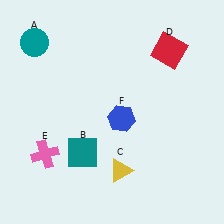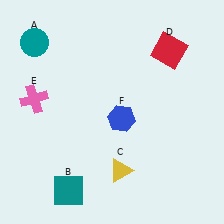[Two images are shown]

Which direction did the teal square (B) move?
The teal square (B) moved down.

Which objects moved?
The objects that moved are: the teal square (B), the pink cross (E).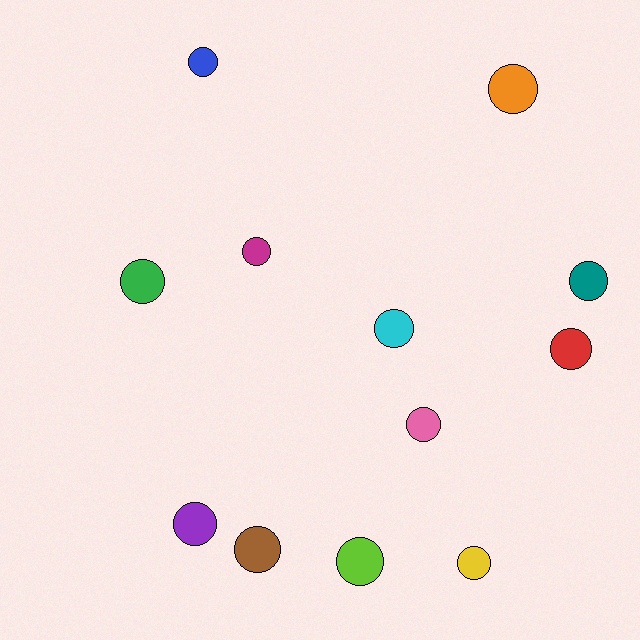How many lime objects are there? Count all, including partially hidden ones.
There is 1 lime object.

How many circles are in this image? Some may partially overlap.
There are 12 circles.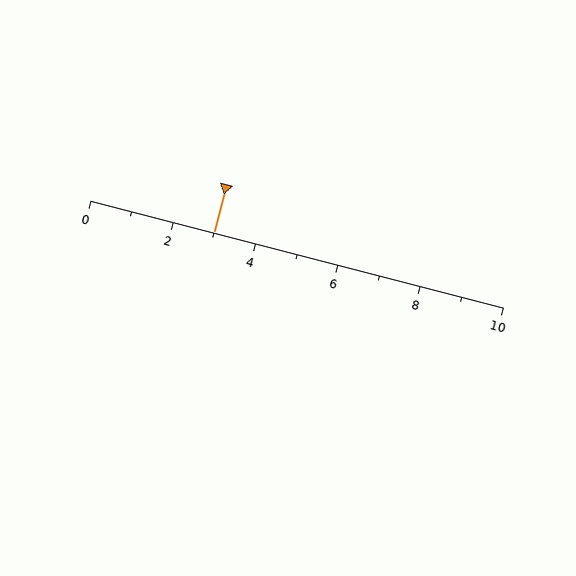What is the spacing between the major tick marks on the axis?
The major ticks are spaced 2 apart.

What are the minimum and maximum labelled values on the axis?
The axis runs from 0 to 10.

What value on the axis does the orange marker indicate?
The marker indicates approximately 3.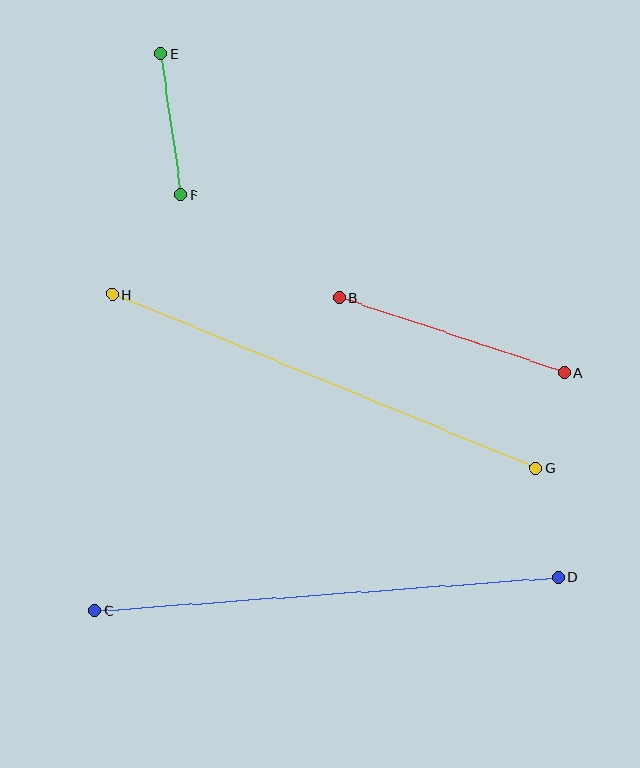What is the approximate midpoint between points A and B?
The midpoint is at approximately (452, 335) pixels.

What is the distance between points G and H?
The distance is approximately 457 pixels.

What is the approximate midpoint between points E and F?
The midpoint is at approximately (171, 125) pixels.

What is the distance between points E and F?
The distance is approximately 143 pixels.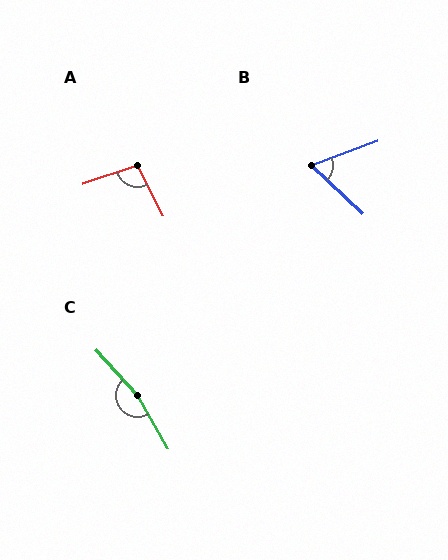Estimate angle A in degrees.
Approximately 98 degrees.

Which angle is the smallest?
B, at approximately 63 degrees.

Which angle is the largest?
C, at approximately 167 degrees.